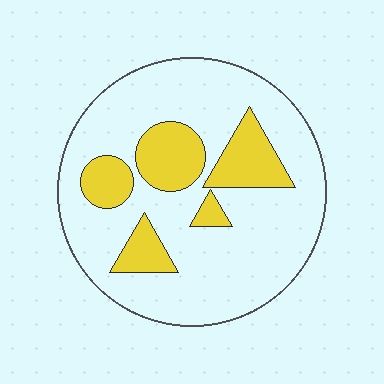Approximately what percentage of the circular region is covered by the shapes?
Approximately 25%.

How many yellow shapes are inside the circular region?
5.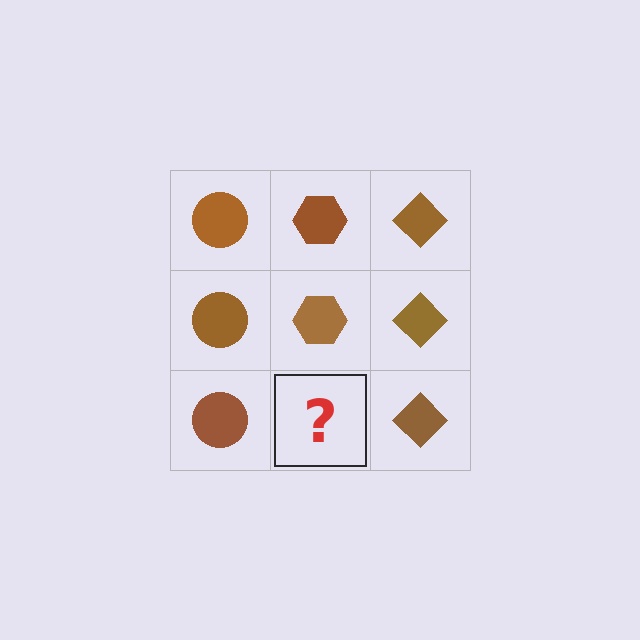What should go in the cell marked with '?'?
The missing cell should contain a brown hexagon.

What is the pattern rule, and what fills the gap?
The rule is that each column has a consistent shape. The gap should be filled with a brown hexagon.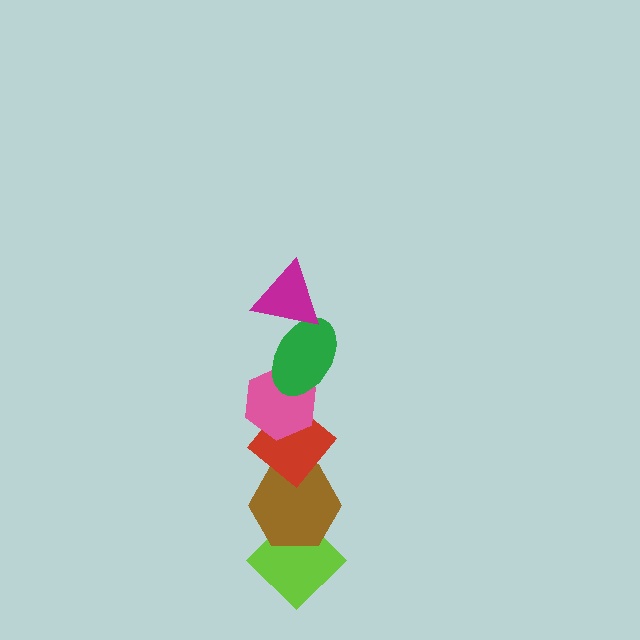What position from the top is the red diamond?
The red diamond is 4th from the top.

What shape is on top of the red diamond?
The pink hexagon is on top of the red diamond.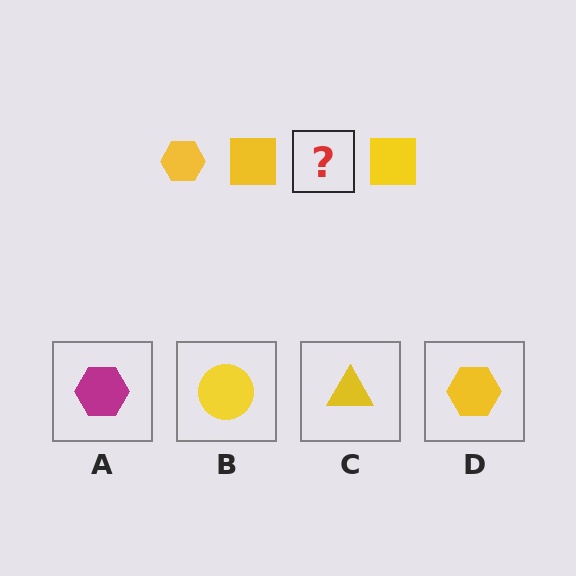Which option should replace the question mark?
Option D.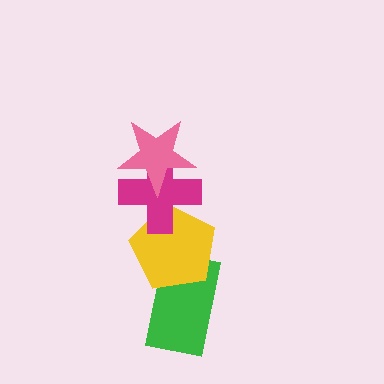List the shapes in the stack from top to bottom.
From top to bottom: the pink star, the magenta cross, the yellow pentagon, the green rectangle.